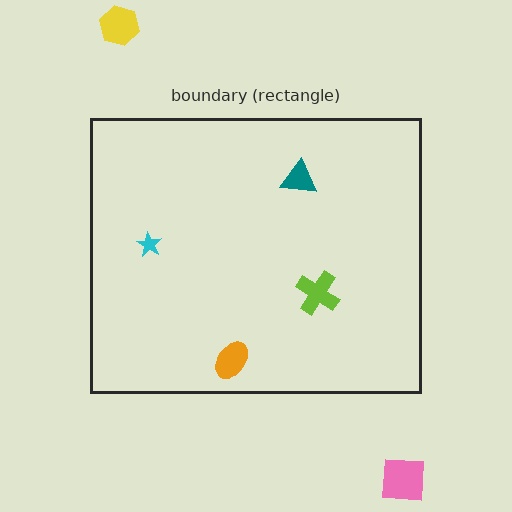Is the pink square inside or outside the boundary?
Outside.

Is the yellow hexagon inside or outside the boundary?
Outside.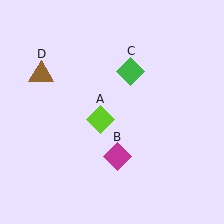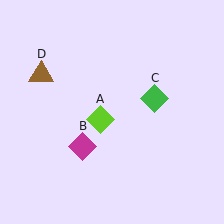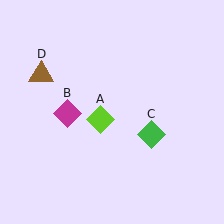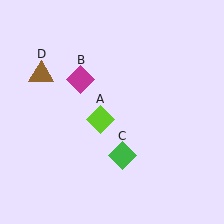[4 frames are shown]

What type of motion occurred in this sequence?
The magenta diamond (object B), green diamond (object C) rotated clockwise around the center of the scene.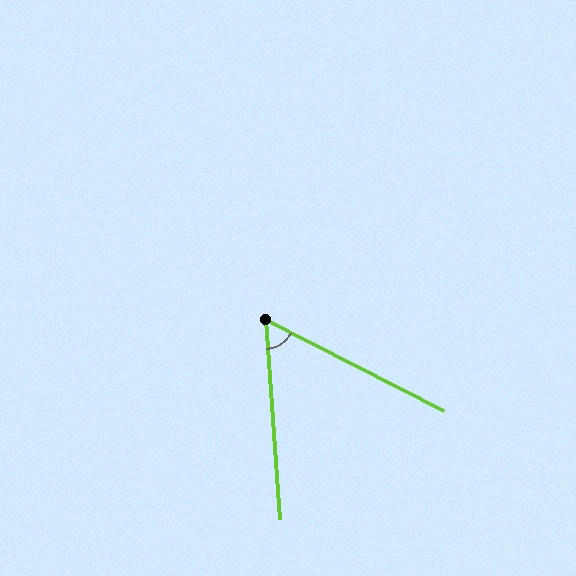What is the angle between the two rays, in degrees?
Approximately 59 degrees.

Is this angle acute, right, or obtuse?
It is acute.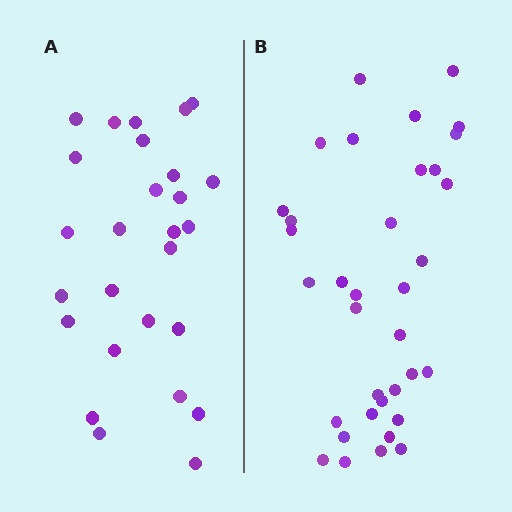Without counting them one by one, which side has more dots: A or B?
Region B (the right region) has more dots.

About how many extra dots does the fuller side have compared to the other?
Region B has roughly 8 or so more dots than region A.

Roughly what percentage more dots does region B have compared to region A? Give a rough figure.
About 30% more.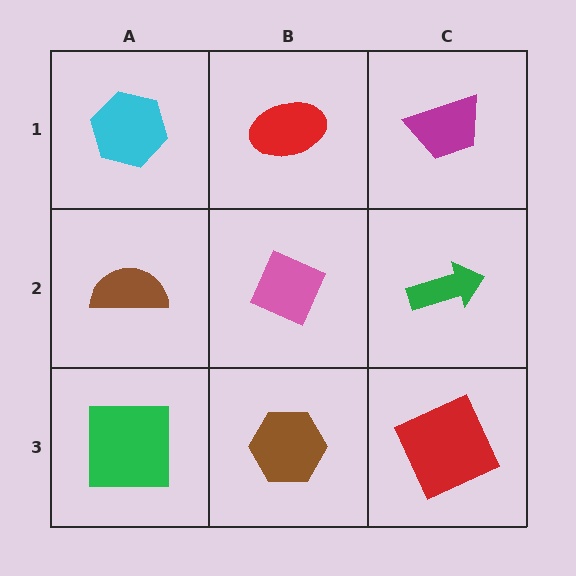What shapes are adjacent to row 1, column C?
A green arrow (row 2, column C), a red ellipse (row 1, column B).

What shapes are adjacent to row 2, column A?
A cyan hexagon (row 1, column A), a green square (row 3, column A), a pink diamond (row 2, column B).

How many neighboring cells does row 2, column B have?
4.